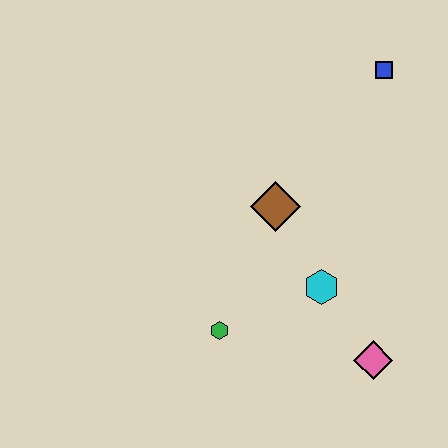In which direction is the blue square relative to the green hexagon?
The blue square is above the green hexagon.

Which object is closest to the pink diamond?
The cyan hexagon is closest to the pink diamond.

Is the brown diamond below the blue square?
Yes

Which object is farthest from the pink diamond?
The blue square is farthest from the pink diamond.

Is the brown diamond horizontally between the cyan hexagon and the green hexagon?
Yes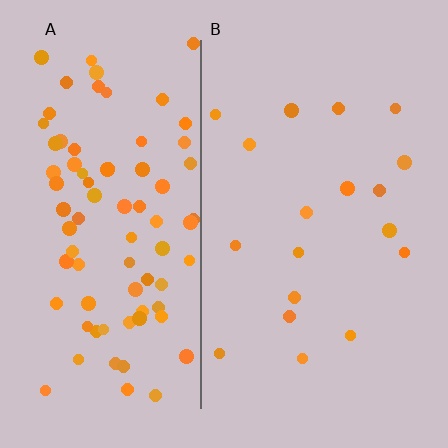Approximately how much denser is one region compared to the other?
Approximately 4.5× — region A over region B.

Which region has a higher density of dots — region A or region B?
A (the left).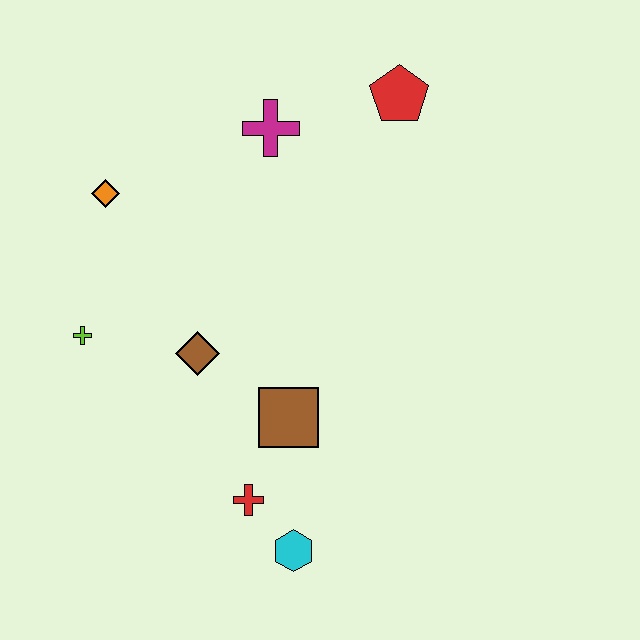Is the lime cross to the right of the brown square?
No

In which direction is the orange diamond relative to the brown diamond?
The orange diamond is above the brown diamond.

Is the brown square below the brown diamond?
Yes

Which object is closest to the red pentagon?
The magenta cross is closest to the red pentagon.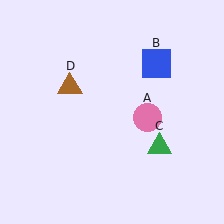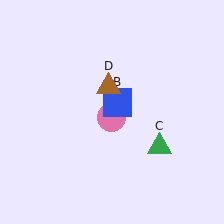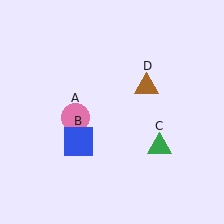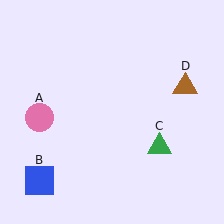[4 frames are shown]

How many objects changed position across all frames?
3 objects changed position: pink circle (object A), blue square (object B), brown triangle (object D).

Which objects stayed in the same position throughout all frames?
Green triangle (object C) remained stationary.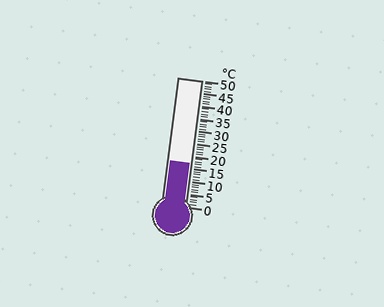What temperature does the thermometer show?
The thermometer shows approximately 17°C.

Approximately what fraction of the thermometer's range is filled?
The thermometer is filled to approximately 35% of its range.